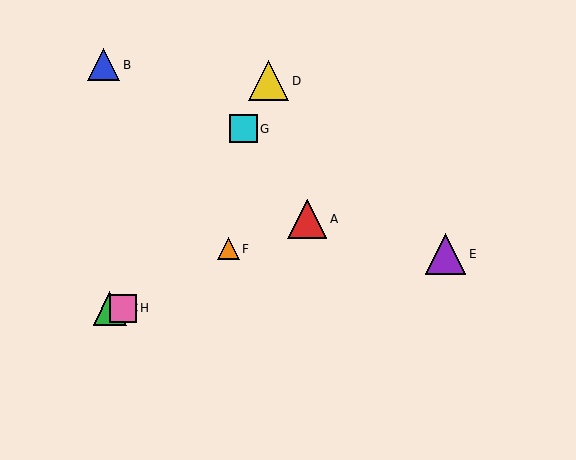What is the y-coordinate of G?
Object G is at y≈129.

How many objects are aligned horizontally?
2 objects (C, H) are aligned horizontally.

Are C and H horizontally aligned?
Yes, both are at y≈308.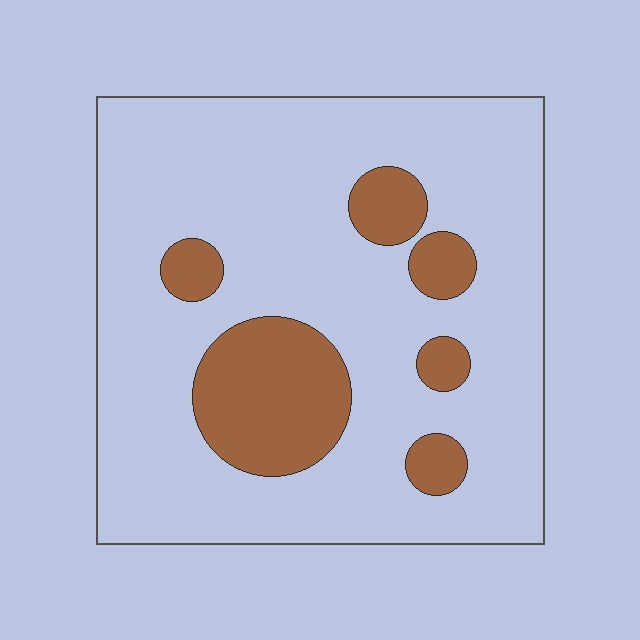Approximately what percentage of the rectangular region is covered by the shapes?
Approximately 20%.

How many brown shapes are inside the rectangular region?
6.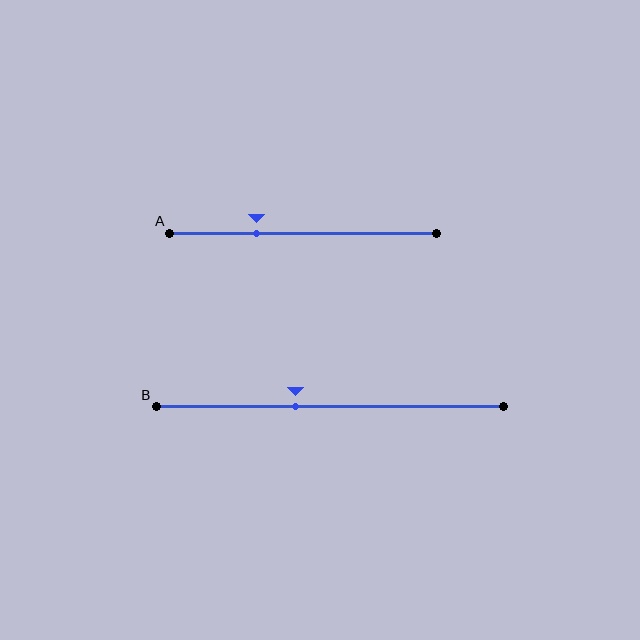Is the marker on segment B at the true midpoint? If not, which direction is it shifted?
No, the marker on segment B is shifted to the left by about 10% of the segment length.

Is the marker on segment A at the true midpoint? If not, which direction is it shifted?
No, the marker on segment A is shifted to the left by about 17% of the segment length.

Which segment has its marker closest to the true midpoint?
Segment B has its marker closest to the true midpoint.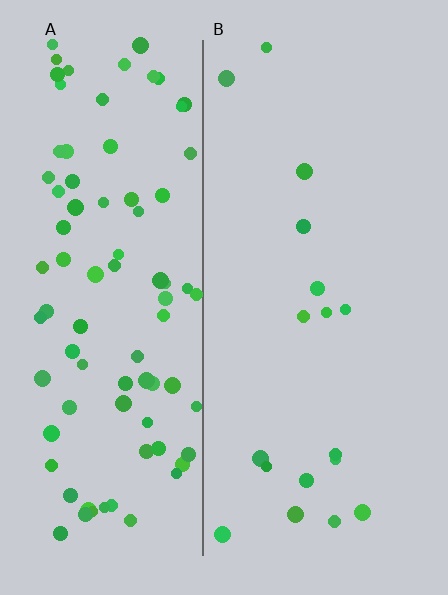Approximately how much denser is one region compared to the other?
Approximately 4.9× — region A over region B.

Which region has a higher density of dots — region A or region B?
A (the left).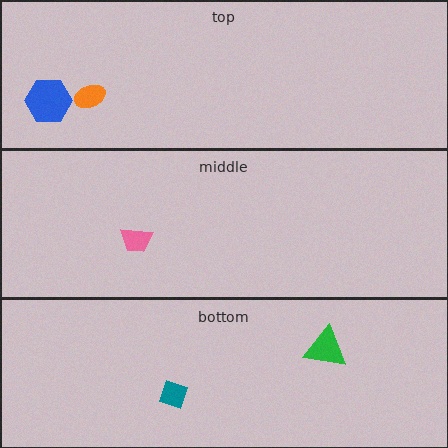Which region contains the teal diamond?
The bottom region.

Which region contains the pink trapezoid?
The middle region.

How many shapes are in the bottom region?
2.